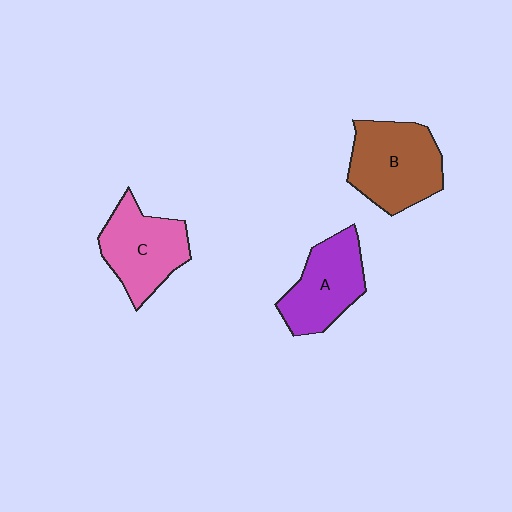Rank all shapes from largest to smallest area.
From largest to smallest: B (brown), C (pink), A (purple).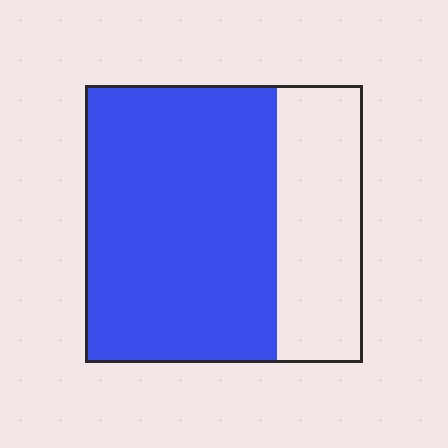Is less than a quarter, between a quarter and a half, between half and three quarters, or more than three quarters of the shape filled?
Between half and three quarters.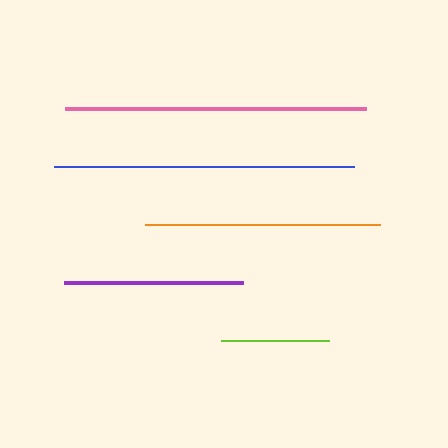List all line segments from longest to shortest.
From longest to shortest: pink, blue, orange, purple, lime.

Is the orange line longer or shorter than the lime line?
The orange line is longer than the lime line.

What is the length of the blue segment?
The blue segment is approximately 300 pixels long.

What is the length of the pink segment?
The pink segment is approximately 301 pixels long.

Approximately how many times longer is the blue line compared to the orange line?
The blue line is approximately 1.3 times the length of the orange line.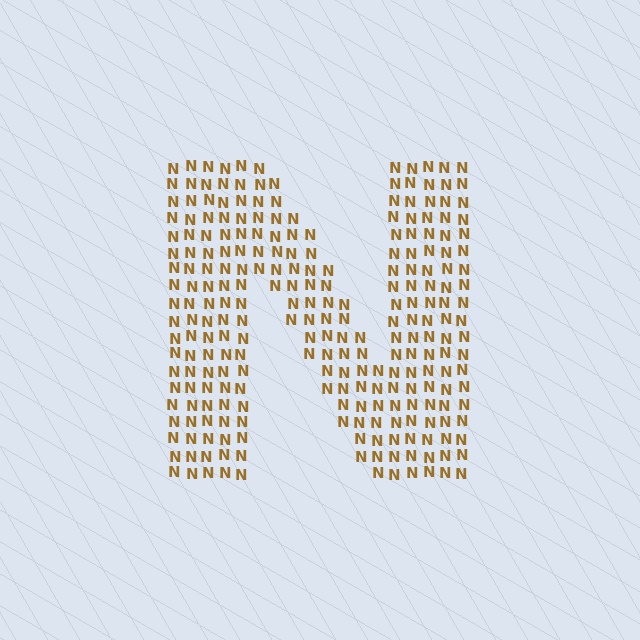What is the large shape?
The large shape is the letter N.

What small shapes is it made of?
It is made of small letter N's.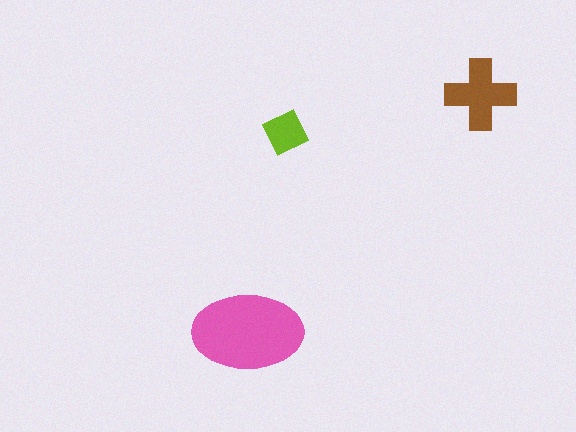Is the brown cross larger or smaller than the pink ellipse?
Smaller.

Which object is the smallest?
The lime diamond.